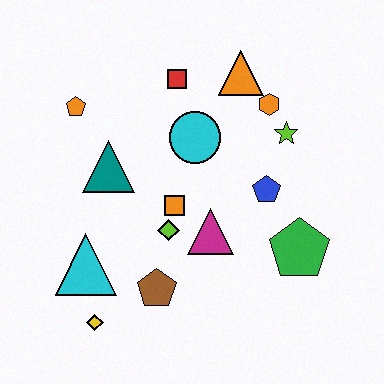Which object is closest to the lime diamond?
The orange square is closest to the lime diamond.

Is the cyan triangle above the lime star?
No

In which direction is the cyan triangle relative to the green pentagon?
The cyan triangle is to the left of the green pentagon.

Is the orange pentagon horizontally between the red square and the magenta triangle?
No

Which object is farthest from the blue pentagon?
The yellow diamond is farthest from the blue pentagon.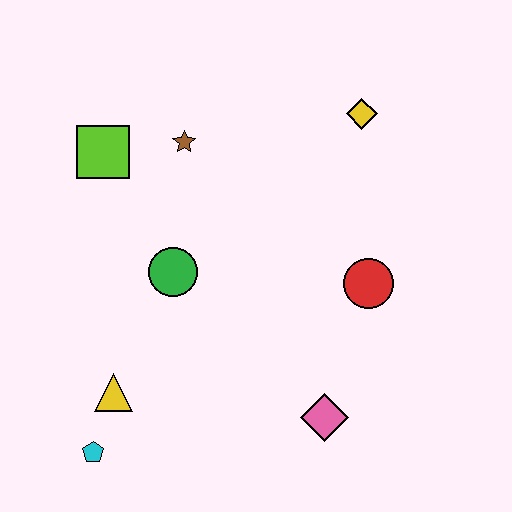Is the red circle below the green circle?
Yes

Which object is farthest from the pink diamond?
The lime square is farthest from the pink diamond.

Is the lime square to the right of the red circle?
No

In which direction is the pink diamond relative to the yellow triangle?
The pink diamond is to the right of the yellow triangle.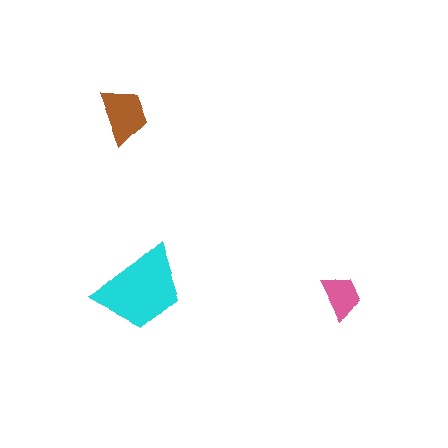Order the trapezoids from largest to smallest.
the cyan one, the brown one, the pink one.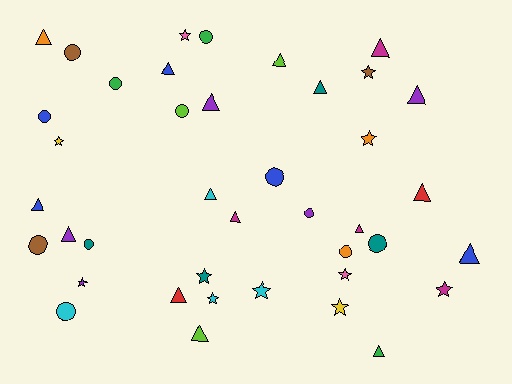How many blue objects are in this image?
There are 5 blue objects.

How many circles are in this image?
There are 12 circles.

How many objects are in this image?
There are 40 objects.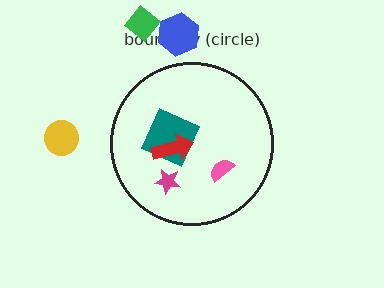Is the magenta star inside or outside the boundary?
Inside.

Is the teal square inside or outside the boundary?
Inside.